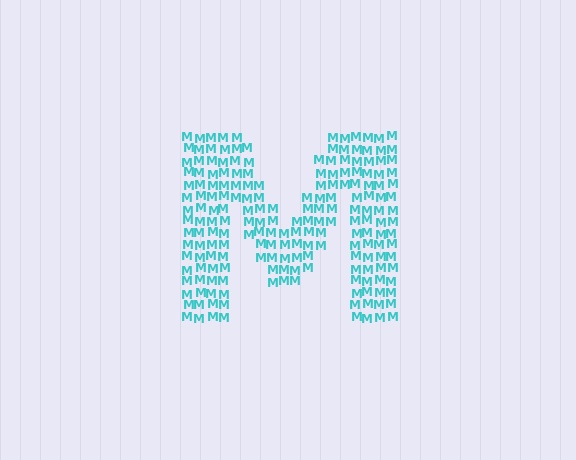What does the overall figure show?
The overall figure shows the letter M.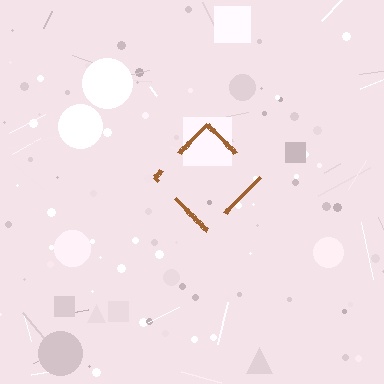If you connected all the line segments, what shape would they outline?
They would outline a diamond.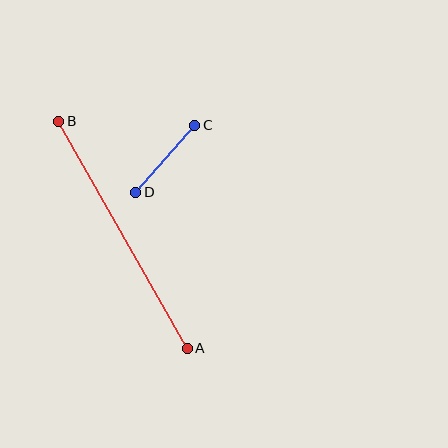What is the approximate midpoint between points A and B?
The midpoint is at approximately (123, 235) pixels.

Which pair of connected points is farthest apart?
Points A and B are farthest apart.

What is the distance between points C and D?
The distance is approximately 89 pixels.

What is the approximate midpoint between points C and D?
The midpoint is at approximately (165, 159) pixels.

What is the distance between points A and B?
The distance is approximately 261 pixels.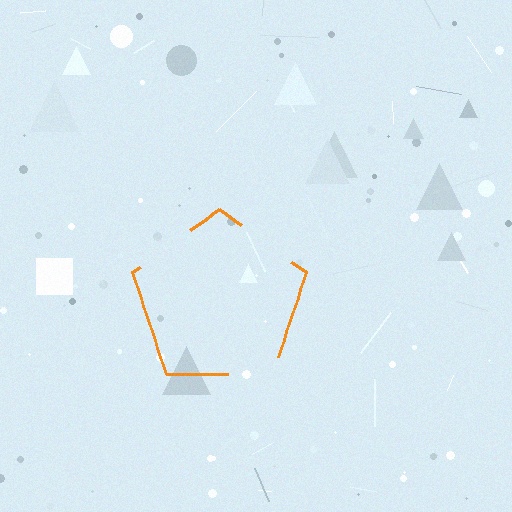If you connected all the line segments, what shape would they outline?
They would outline a pentagon.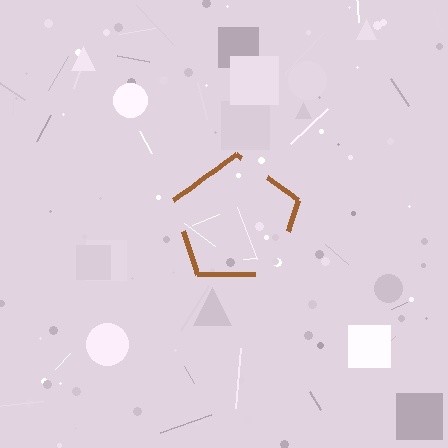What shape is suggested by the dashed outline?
The dashed outline suggests a pentagon.